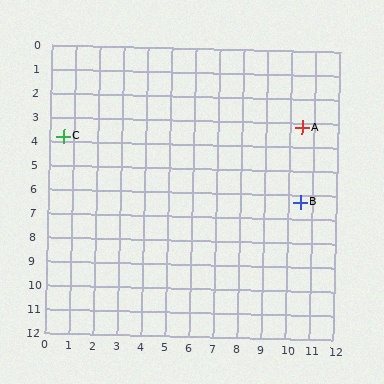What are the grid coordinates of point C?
Point C is at approximately (0.6, 3.8).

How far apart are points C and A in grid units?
Points C and A are about 9.9 grid units apart.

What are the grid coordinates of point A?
Point A is at approximately (10.5, 3.2).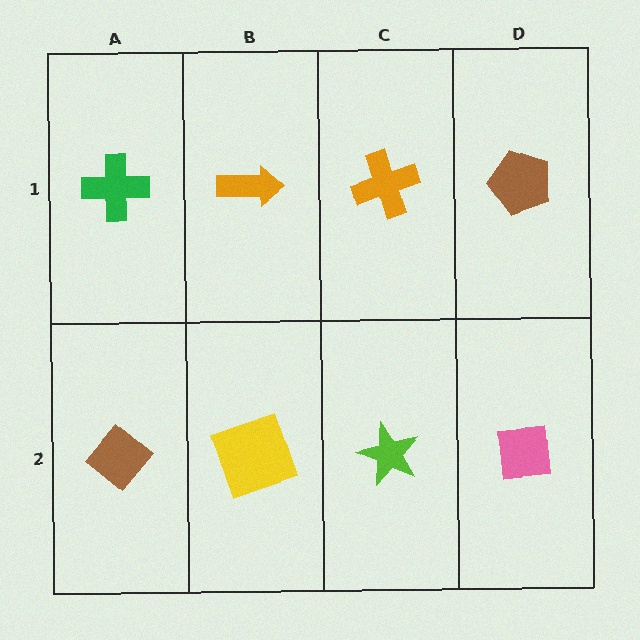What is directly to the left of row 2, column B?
A brown diamond.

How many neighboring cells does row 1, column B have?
3.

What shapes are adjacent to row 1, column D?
A pink square (row 2, column D), an orange cross (row 1, column C).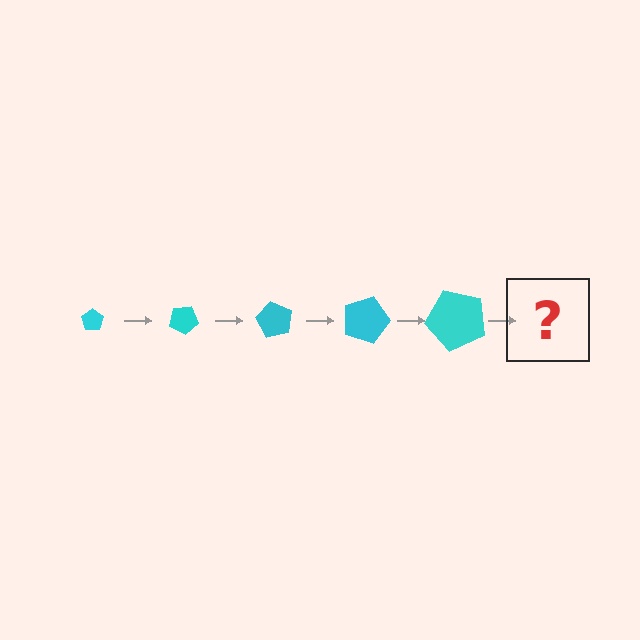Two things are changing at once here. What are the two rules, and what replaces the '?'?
The two rules are that the pentagon grows larger each step and it rotates 30 degrees each step. The '?' should be a pentagon, larger than the previous one and rotated 150 degrees from the start.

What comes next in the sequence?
The next element should be a pentagon, larger than the previous one and rotated 150 degrees from the start.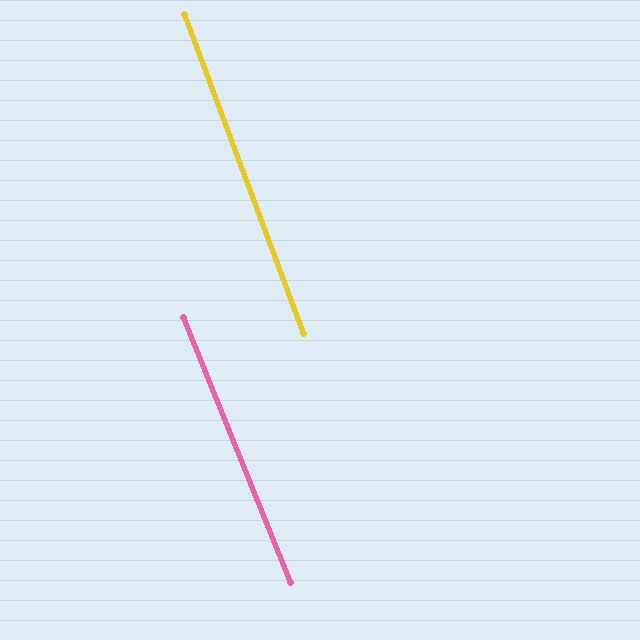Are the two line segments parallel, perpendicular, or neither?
Parallel — their directions differ by only 1.5°.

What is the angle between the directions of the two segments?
Approximately 1 degree.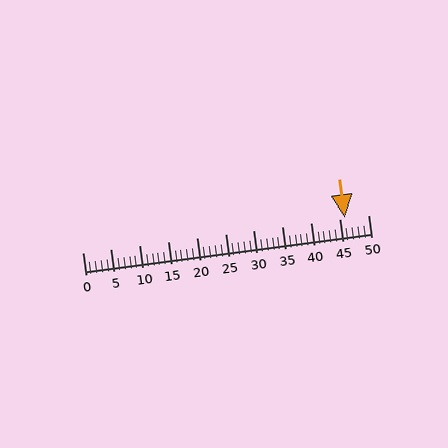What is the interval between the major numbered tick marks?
The major tick marks are spaced 5 units apart.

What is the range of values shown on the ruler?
The ruler shows values from 0 to 50.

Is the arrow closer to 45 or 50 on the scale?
The arrow is closer to 45.